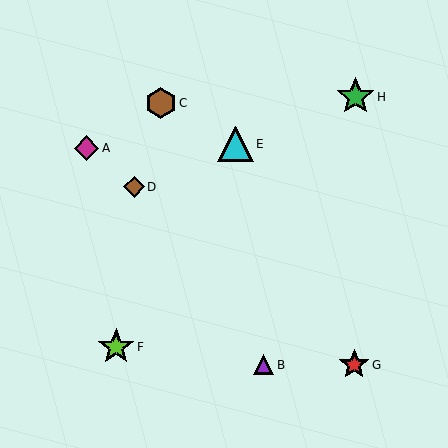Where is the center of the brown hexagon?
The center of the brown hexagon is at (161, 103).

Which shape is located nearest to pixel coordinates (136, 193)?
The brown diamond (labeled D) at (134, 187) is nearest to that location.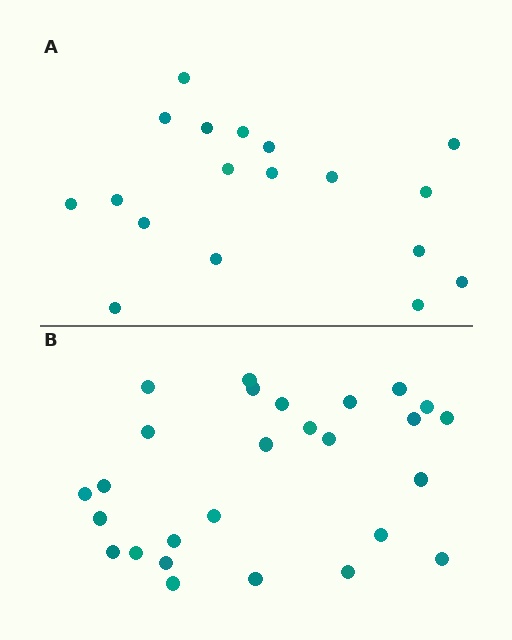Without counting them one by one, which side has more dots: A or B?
Region B (the bottom region) has more dots.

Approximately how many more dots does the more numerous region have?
Region B has roughly 8 or so more dots than region A.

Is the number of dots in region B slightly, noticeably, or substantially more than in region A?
Region B has substantially more. The ratio is roughly 1.5 to 1.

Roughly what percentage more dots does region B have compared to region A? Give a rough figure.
About 50% more.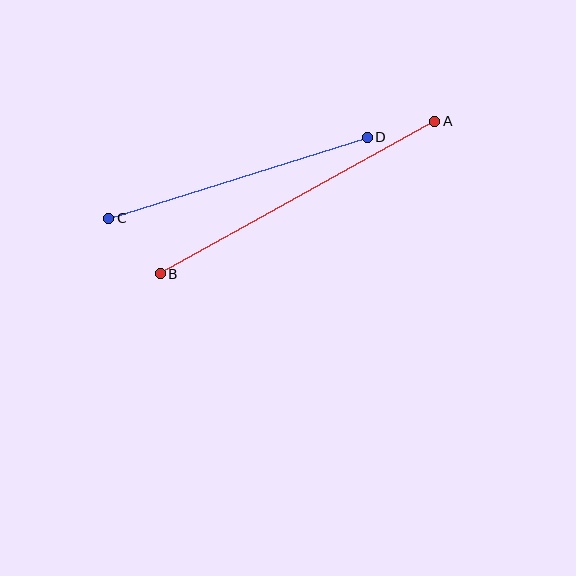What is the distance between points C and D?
The distance is approximately 271 pixels.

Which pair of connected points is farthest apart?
Points A and B are farthest apart.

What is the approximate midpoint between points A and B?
The midpoint is at approximately (297, 197) pixels.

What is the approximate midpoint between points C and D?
The midpoint is at approximately (238, 178) pixels.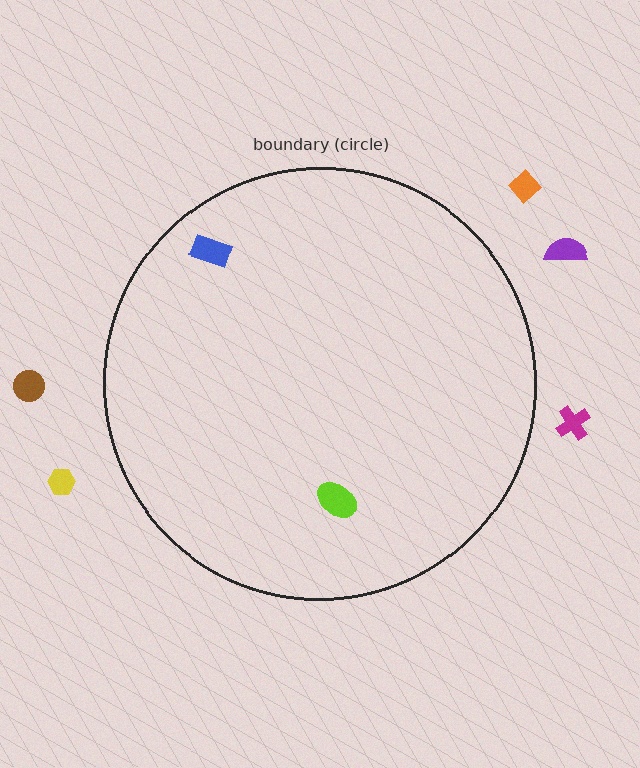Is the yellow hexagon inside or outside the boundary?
Outside.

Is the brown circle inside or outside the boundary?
Outside.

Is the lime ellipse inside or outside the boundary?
Inside.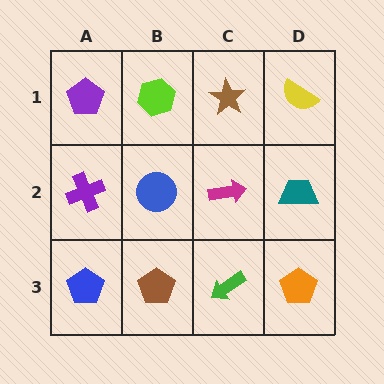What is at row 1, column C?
A brown star.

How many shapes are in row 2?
4 shapes.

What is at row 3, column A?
A blue pentagon.